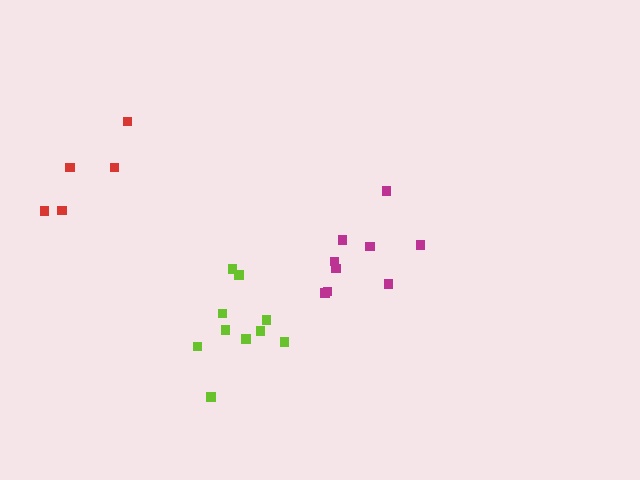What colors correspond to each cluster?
The clusters are colored: lime, magenta, red.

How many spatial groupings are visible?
There are 3 spatial groupings.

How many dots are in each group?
Group 1: 10 dots, Group 2: 9 dots, Group 3: 5 dots (24 total).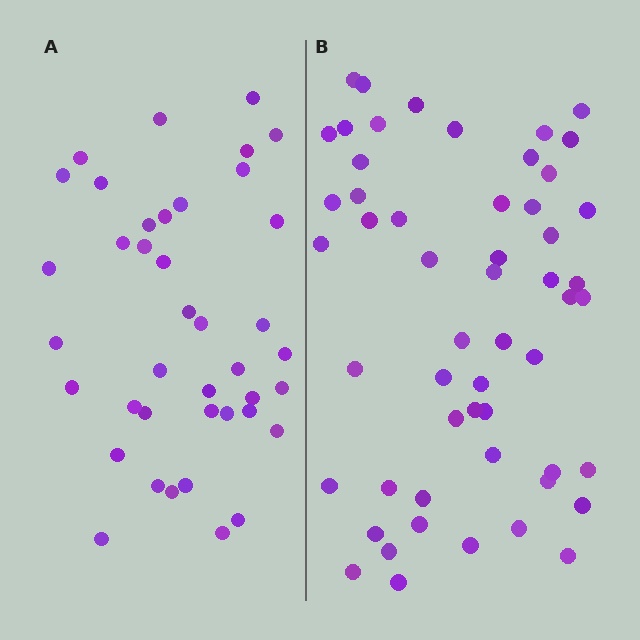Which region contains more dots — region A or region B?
Region B (the right region) has more dots.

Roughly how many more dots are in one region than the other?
Region B has approximately 15 more dots than region A.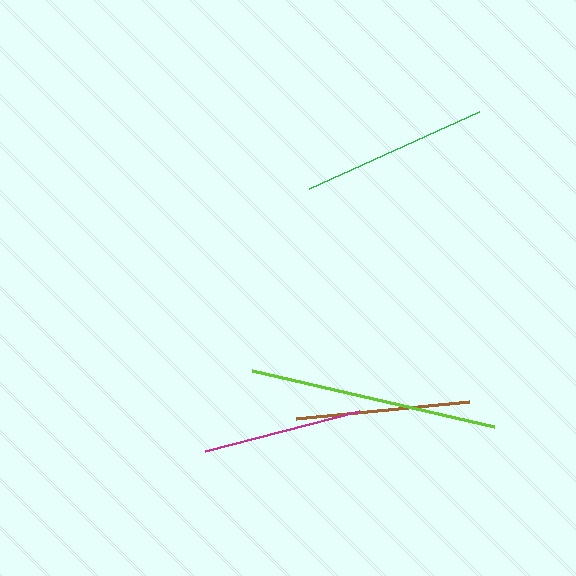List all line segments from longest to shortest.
From longest to shortest: lime, green, brown, magenta.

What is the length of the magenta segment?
The magenta segment is approximately 159 pixels long.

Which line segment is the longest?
The lime line is the longest at approximately 248 pixels.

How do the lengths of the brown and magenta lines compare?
The brown and magenta lines are approximately the same length.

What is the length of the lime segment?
The lime segment is approximately 248 pixels long.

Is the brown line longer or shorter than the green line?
The green line is longer than the brown line.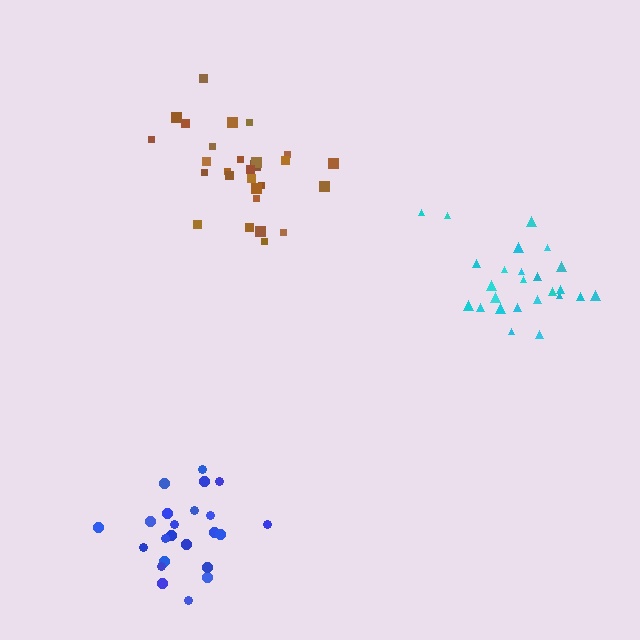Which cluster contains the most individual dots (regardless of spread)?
Brown (28).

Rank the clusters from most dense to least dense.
blue, cyan, brown.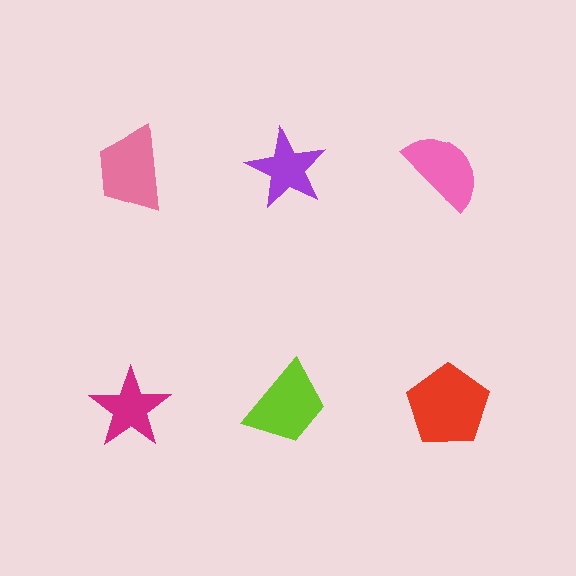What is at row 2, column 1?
A magenta star.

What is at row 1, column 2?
A purple star.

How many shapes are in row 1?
3 shapes.